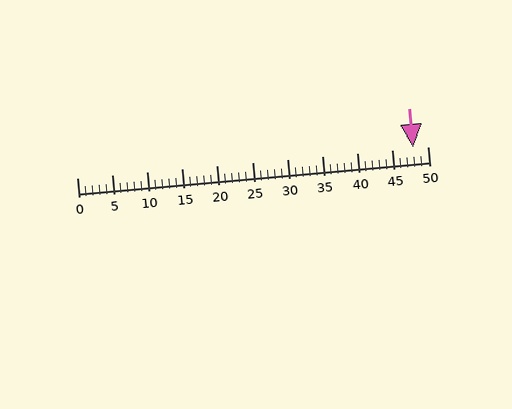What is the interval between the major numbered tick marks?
The major tick marks are spaced 5 units apart.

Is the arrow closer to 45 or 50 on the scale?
The arrow is closer to 50.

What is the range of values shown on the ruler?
The ruler shows values from 0 to 50.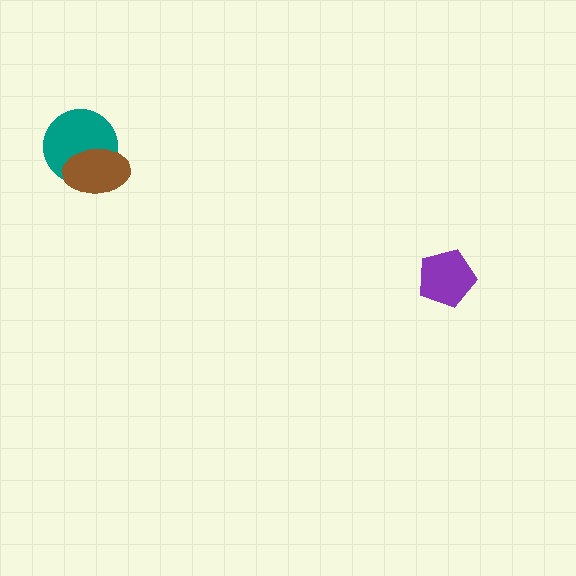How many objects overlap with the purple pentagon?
0 objects overlap with the purple pentagon.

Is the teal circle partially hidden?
Yes, it is partially covered by another shape.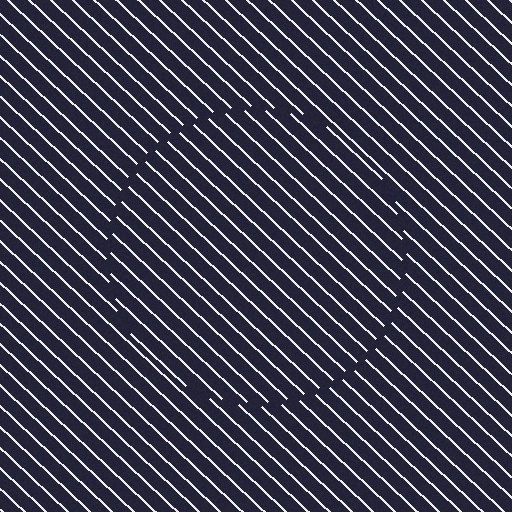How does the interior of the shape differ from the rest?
The interior of the shape contains the same grating, shifted by half a period — the contour is defined by the phase discontinuity where line-ends from the inner and outer gratings abut.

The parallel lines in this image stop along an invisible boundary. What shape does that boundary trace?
An illusory circle. The interior of the shape contains the same grating, shifted by half a period — the contour is defined by the phase discontinuity where line-ends from the inner and outer gratings abut.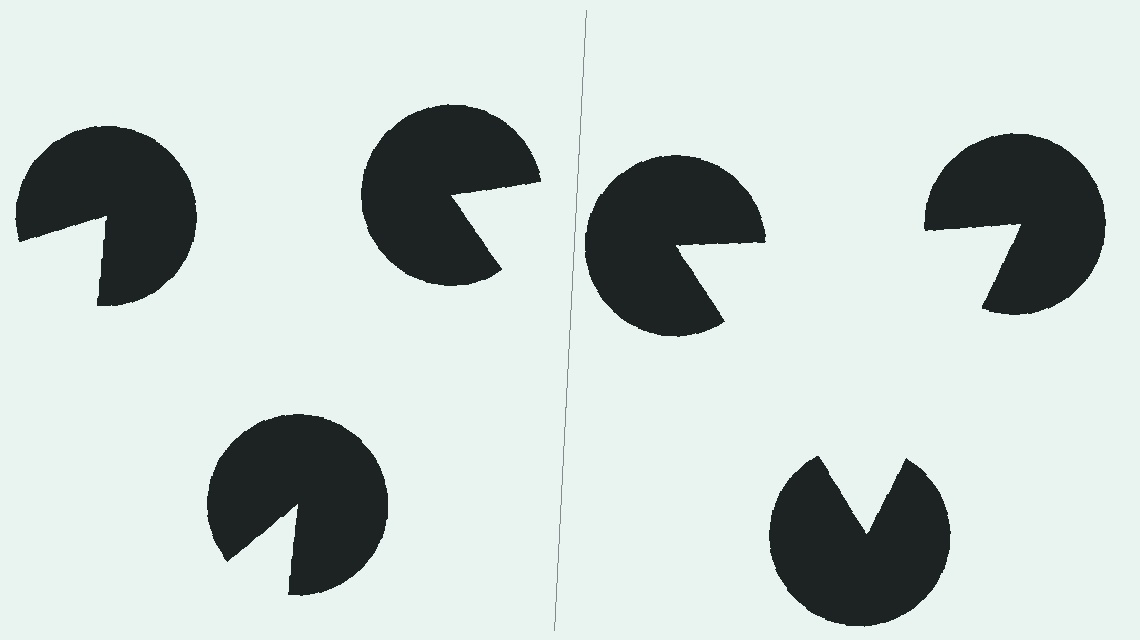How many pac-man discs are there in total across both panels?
6 — 3 on each side.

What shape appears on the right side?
An illusory triangle.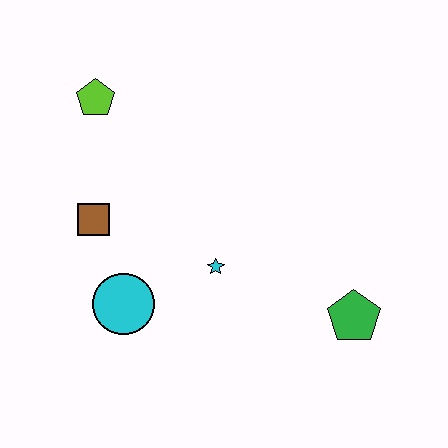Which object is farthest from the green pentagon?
The lime pentagon is farthest from the green pentagon.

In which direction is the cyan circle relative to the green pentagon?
The cyan circle is to the left of the green pentagon.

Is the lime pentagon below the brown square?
No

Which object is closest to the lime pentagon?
The brown square is closest to the lime pentagon.